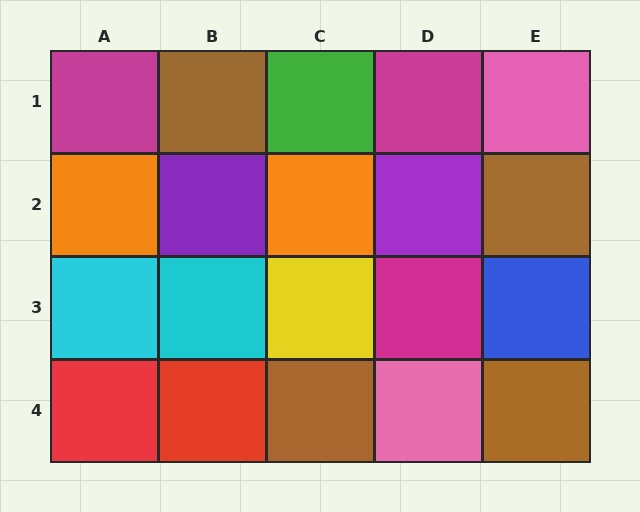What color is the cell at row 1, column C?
Green.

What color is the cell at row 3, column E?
Blue.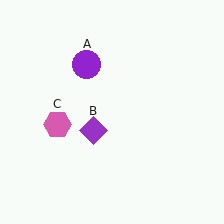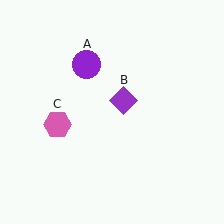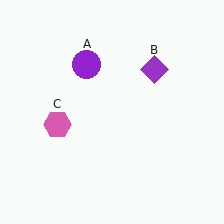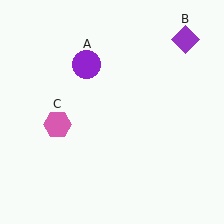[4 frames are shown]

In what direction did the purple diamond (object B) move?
The purple diamond (object B) moved up and to the right.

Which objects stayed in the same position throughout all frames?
Purple circle (object A) and pink hexagon (object C) remained stationary.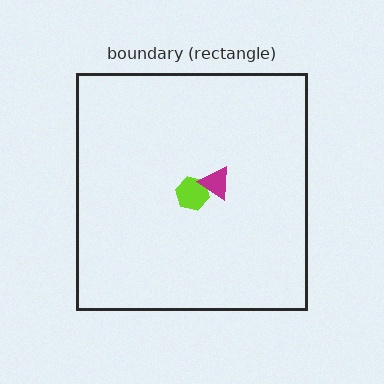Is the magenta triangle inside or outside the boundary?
Inside.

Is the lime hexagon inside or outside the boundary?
Inside.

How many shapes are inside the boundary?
2 inside, 0 outside.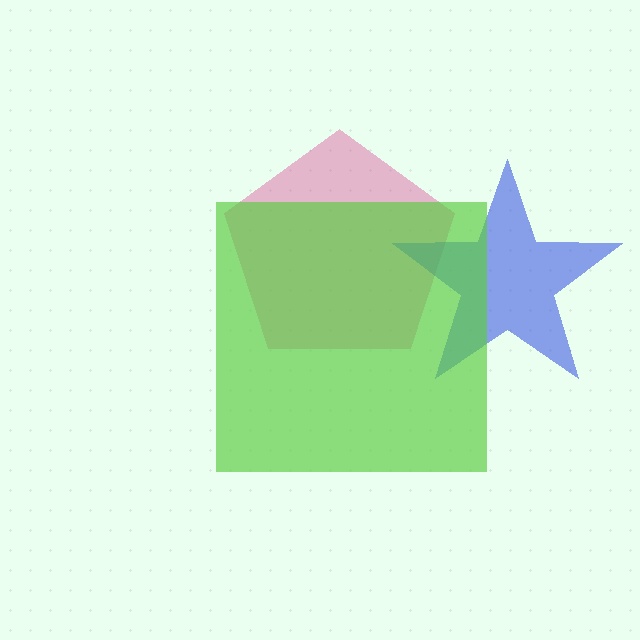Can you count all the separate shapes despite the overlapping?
Yes, there are 3 separate shapes.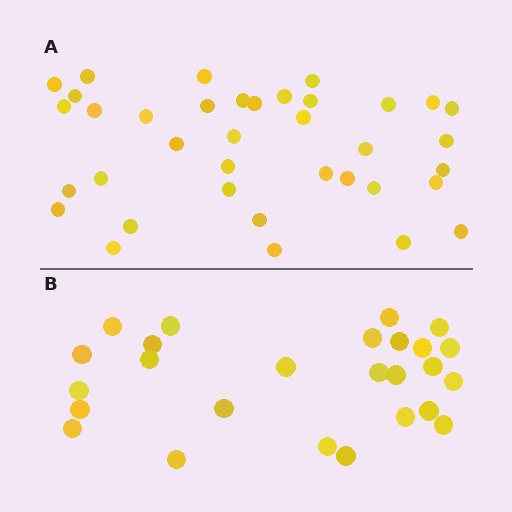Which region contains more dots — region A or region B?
Region A (the top region) has more dots.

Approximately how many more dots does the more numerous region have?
Region A has roughly 12 or so more dots than region B.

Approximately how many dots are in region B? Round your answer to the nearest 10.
About 30 dots. (The exact count is 26, which rounds to 30.)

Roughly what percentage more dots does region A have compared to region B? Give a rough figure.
About 40% more.